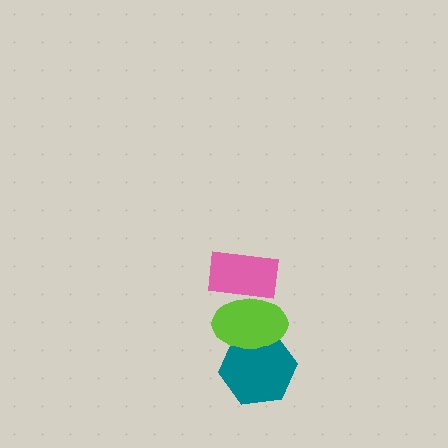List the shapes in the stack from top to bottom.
From top to bottom: the pink rectangle, the lime ellipse, the teal hexagon.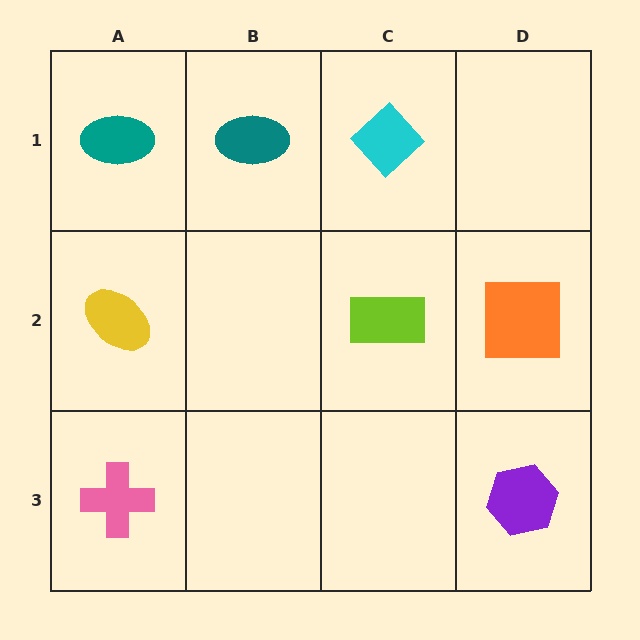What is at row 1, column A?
A teal ellipse.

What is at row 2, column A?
A yellow ellipse.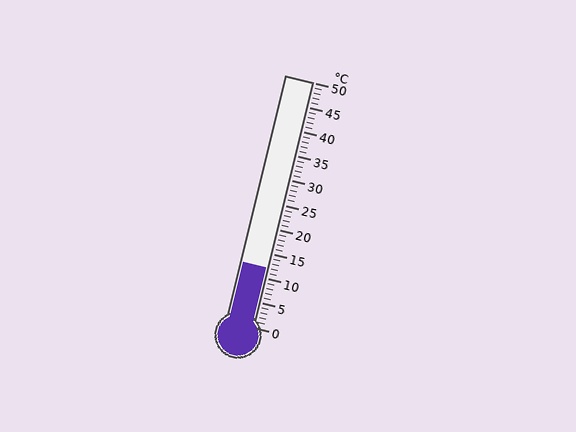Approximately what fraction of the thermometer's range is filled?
The thermometer is filled to approximately 25% of its range.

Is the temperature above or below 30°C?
The temperature is below 30°C.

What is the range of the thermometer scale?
The thermometer scale ranges from 0°C to 50°C.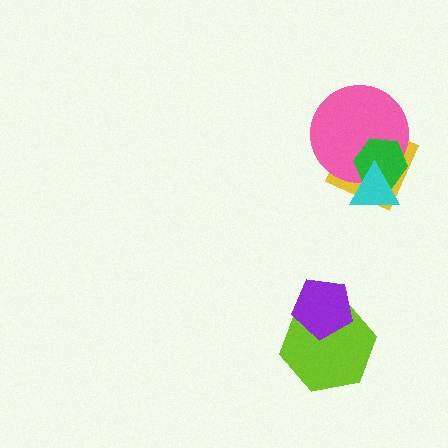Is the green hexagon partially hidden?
Yes, it is partially covered by another shape.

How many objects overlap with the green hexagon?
3 objects overlap with the green hexagon.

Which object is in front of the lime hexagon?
The purple pentagon is in front of the lime hexagon.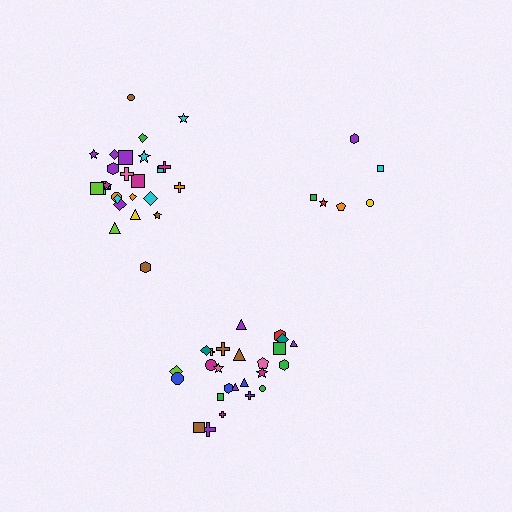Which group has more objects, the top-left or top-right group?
The top-left group.